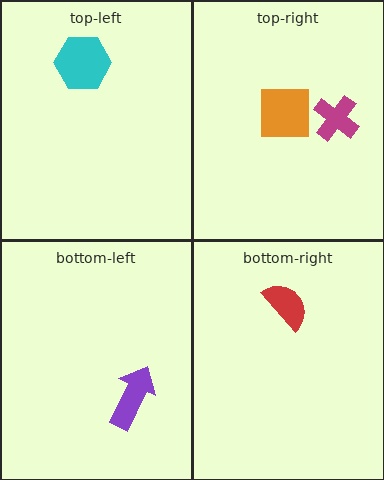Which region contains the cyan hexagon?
The top-left region.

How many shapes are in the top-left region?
1.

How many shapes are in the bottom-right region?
1.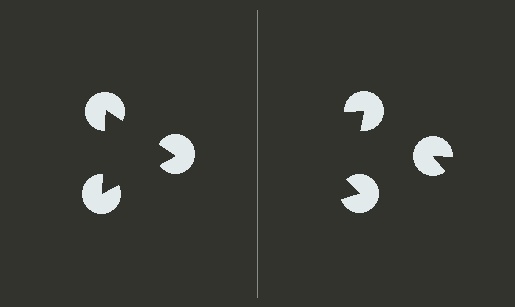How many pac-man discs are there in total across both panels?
6 — 3 on each side.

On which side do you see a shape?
An illusory triangle appears on the left side. On the right side the wedge cuts are rotated, so no coherent shape forms.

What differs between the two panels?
The pac-man discs are positioned identically on both sides; only the wedge orientations differ. On the left they align to a triangle; on the right they are misaligned.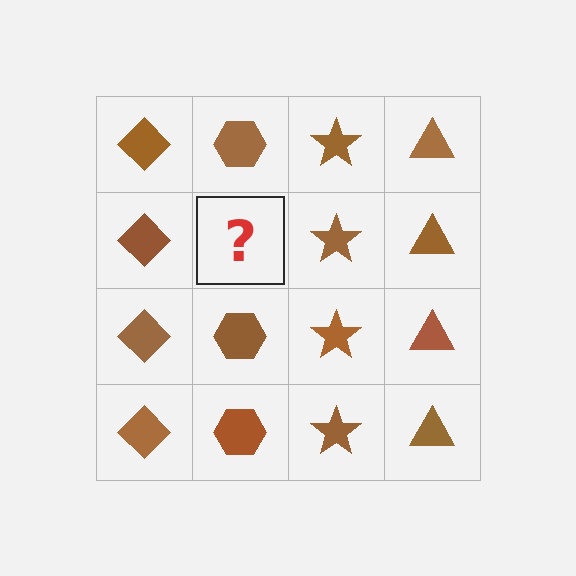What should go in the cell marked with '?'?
The missing cell should contain a brown hexagon.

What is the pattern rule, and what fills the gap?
The rule is that each column has a consistent shape. The gap should be filled with a brown hexagon.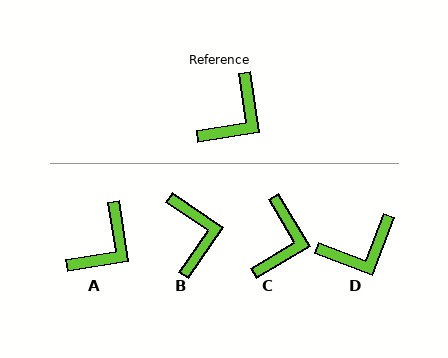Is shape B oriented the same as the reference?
No, it is off by about 47 degrees.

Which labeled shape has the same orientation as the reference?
A.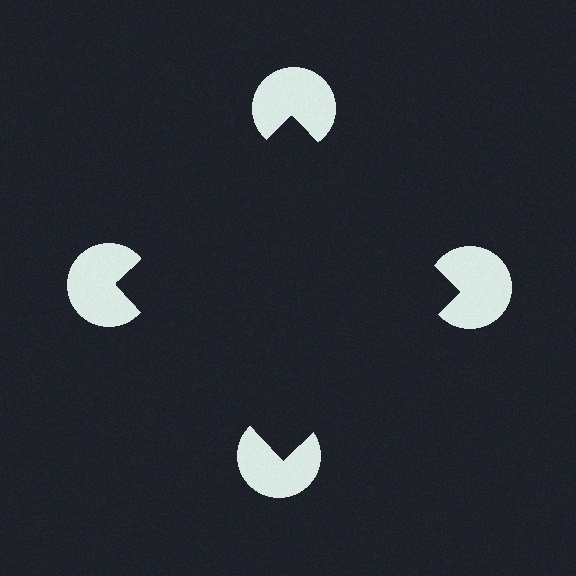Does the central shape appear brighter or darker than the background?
It typically appears slightly darker than the background, even though no actual brightness change is drawn.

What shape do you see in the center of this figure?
An illusory square — its edges are inferred from the aligned wedge cuts in the pac-man discs, not physically drawn.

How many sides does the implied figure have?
4 sides.